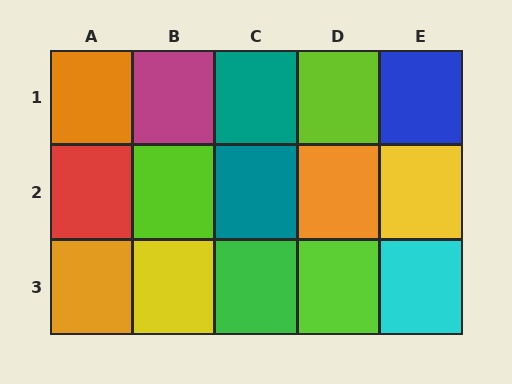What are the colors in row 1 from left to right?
Orange, magenta, teal, lime, blue.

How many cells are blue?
1 cell is blue.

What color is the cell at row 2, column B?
Lime.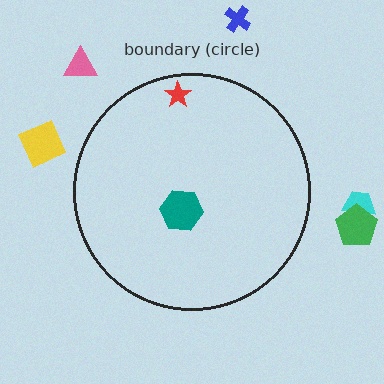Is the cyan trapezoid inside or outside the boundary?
Outside.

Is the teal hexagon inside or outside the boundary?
Inside.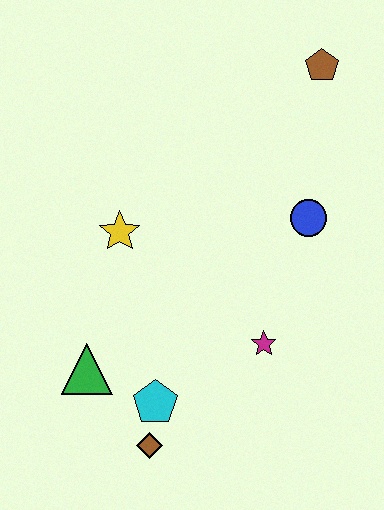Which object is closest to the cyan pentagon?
The brown diamond is closest to the cyan pentagon.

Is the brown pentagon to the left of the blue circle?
No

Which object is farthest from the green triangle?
The brown pentagon is farthest from the green triangle.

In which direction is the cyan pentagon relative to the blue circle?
The cyan pentagon is below the blue circle.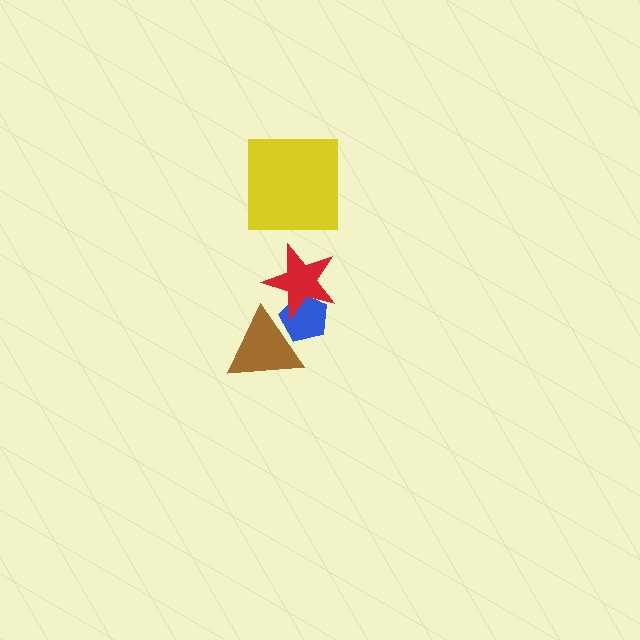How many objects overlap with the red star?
1 object overlaps with the red star.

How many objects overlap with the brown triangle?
1 object overlaps with the brown triangle.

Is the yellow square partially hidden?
No, no other shape covers it.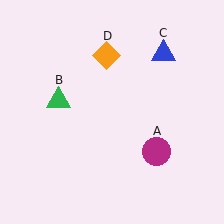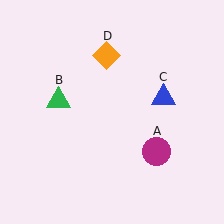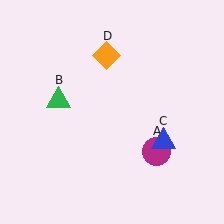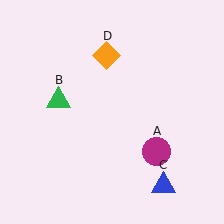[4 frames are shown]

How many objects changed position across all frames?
1 object changed position: blue triangle (object C).